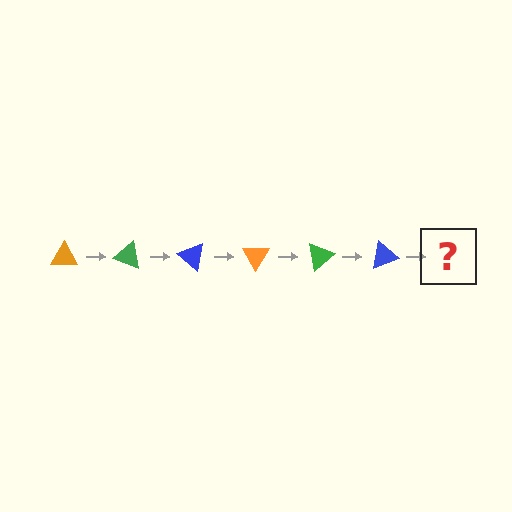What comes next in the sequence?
The next element should be an orange triangle, rotated 120 degrees from the start.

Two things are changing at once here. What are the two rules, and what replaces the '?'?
The two rules are that it rotates 20 degrees each step and the color cycles through orange, green, and blue. The '?' should be an orange triangle, rotated 120 degrees from the start.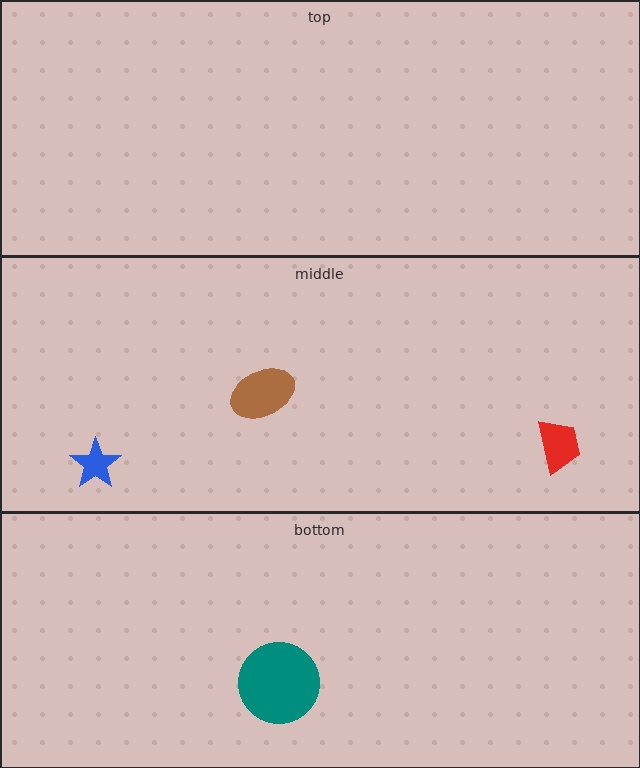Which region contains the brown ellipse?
The middle region.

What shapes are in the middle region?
The brown ellipse, the red trapezoid, the blue star.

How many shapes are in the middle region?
3.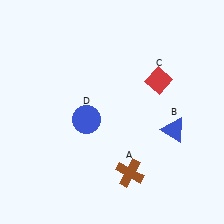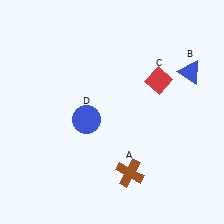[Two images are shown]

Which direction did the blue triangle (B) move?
The blue triangle (B) moved up.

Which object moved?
The blue triangle (B) moved up.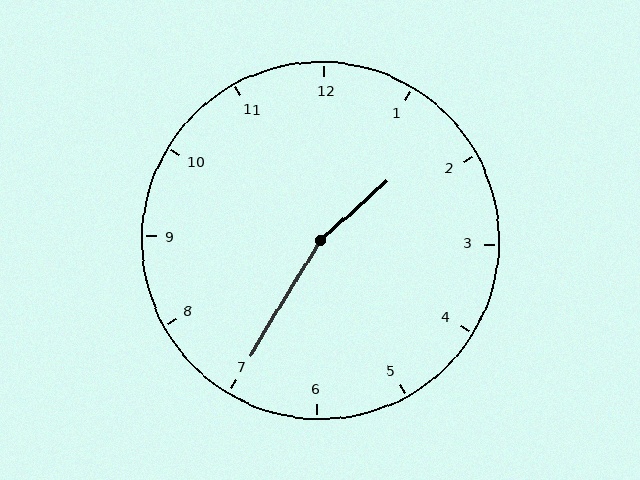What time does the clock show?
1:35.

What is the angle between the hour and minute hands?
Approximately 162 degrees.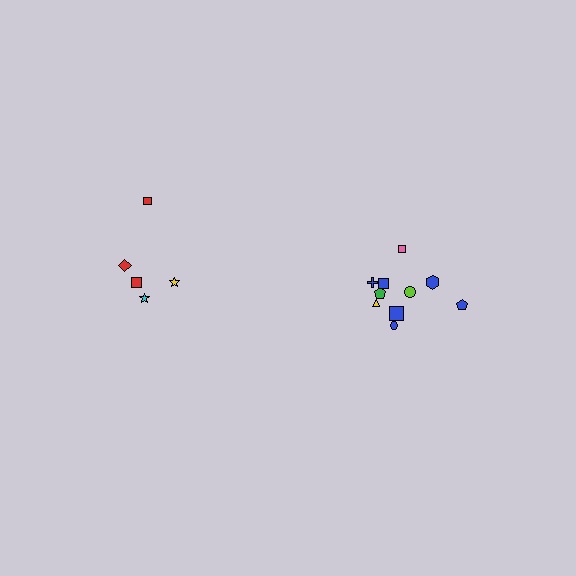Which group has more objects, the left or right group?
The right group.